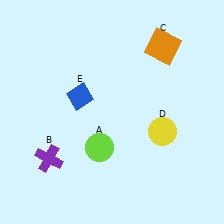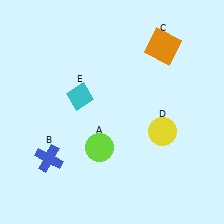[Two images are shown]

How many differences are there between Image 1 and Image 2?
There are 2 differences between the two images.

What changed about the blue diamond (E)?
In Image 1, E is blue. In Image 2, it changed to cyan.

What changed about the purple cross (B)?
In Image 1, B is purple. In Image 2, it changed to blue.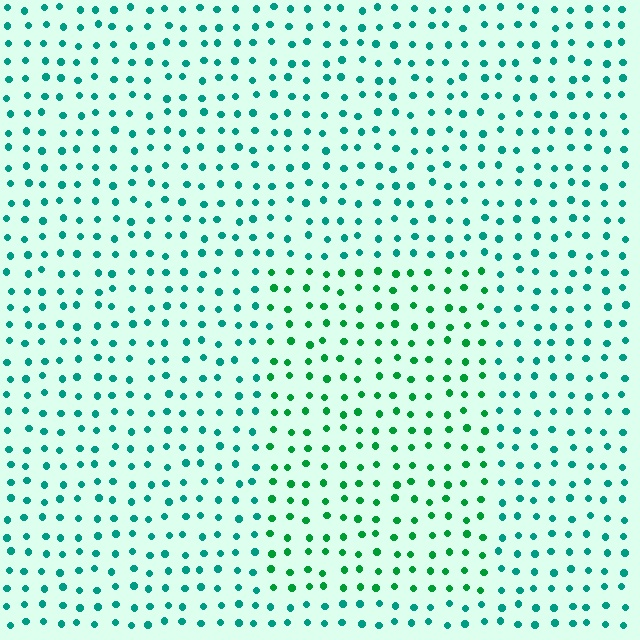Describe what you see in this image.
The image is filled with small teal elements in a uniform arrangement. A rectangle-shaped region is visible where the elements are tinted to a slightly different hue, forming a subtle color boundary.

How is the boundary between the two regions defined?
The boundary is defined purely by a slight shift in hue (about 31 degrees). Spacing, size, and orientation are identical on both sides.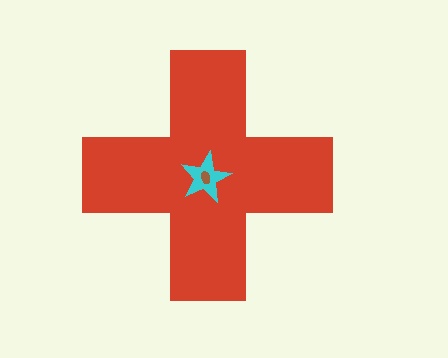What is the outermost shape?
The red cross.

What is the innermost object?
The brown ellipse.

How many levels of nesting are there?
3.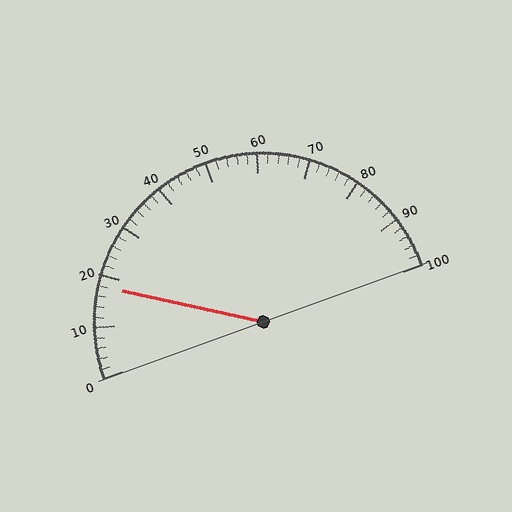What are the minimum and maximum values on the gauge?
The gauge ranges from 0 to 100.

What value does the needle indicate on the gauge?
The needle indicates approximately 18.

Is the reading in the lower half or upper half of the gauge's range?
The reading is in the lower half of the range (0 to 100).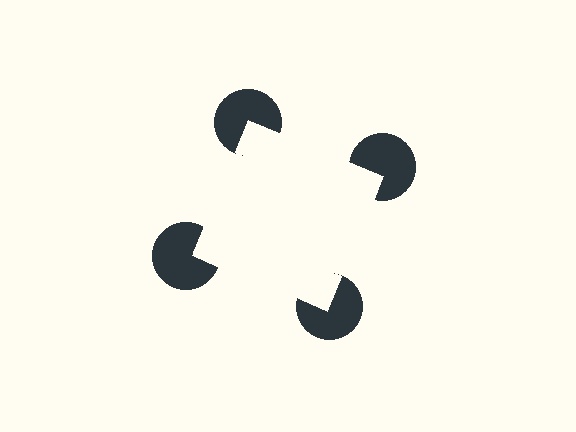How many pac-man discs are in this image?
There are 4 — one at each vertex of the illusory square.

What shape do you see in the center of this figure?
An illusory square — its edges are inferred from the aligned wedge cuts in the pac-man discs, not physically drawn.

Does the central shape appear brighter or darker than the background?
It typically appears slightly brighter than the background, even though no actual brightness change is drawn.